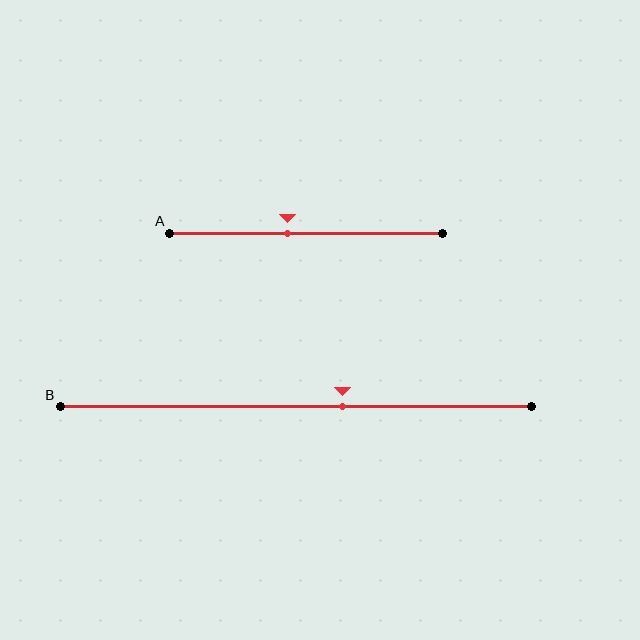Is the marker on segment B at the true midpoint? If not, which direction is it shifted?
No, the marker on segment B is shifted to the right by about 10% of the segment length.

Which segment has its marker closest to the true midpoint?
Segment A has its marker closest to the true midpoint.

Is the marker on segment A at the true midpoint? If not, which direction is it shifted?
No, the marker on segment A is shifted to the left by about 7% of the segment length.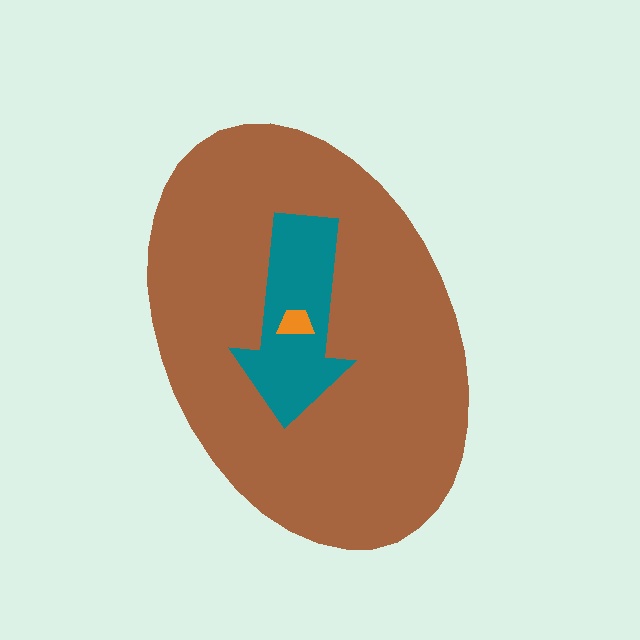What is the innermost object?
The orange trapezoid.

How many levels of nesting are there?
3.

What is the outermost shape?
The brown ellipse.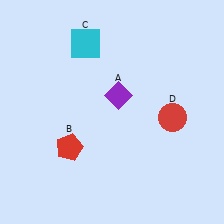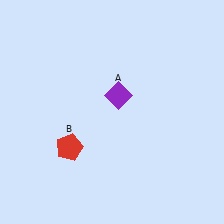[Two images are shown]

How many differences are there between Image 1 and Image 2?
There are 2 differences between the two images.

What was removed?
The red circle (D), the cyan square (C) were removed in Image 2.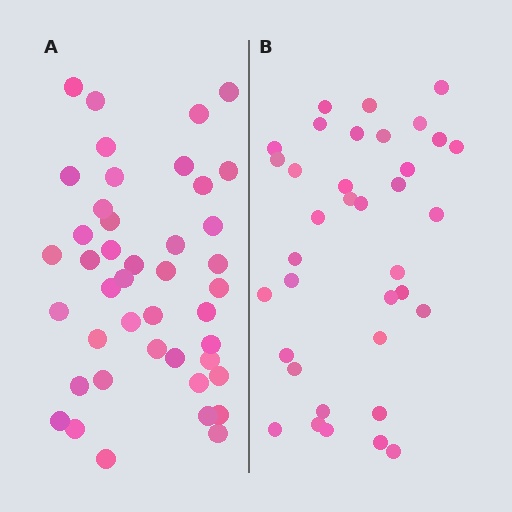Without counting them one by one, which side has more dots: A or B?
Region A (the left region) has more dots.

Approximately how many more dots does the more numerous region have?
Region A has roughly 8 or so more dots than region B.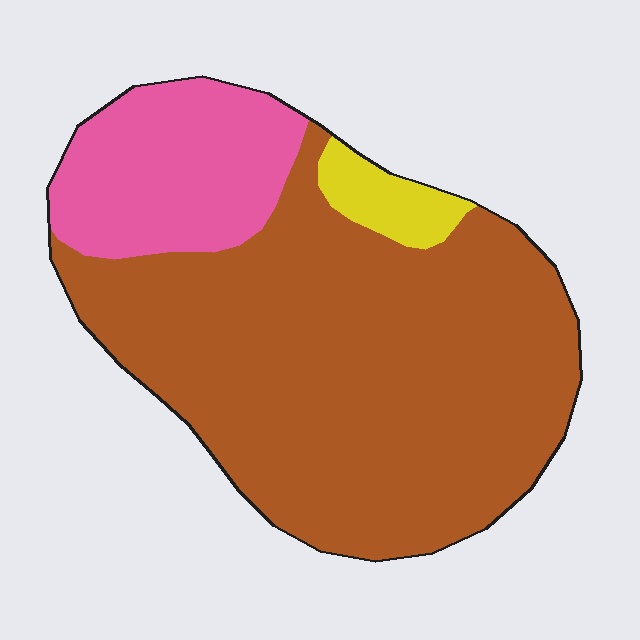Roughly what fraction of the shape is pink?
Pink covers roughly 20% of the shape.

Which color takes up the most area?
Brown, at roughly 75%.